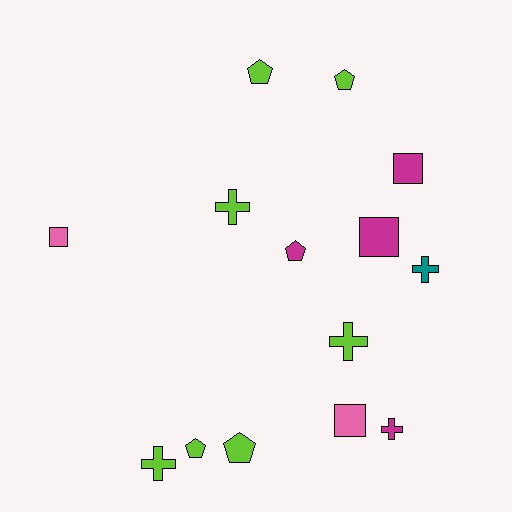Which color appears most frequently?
Lime, with 7 objects.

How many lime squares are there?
There are no lime squares.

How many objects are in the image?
There are 14 objects.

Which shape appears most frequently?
Pentagon, with 5 objects.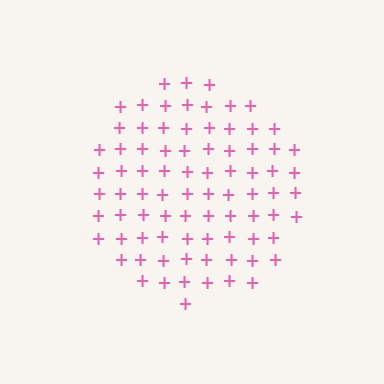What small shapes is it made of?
It is made of small plus signs.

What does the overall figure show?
The overall figure shows a circle.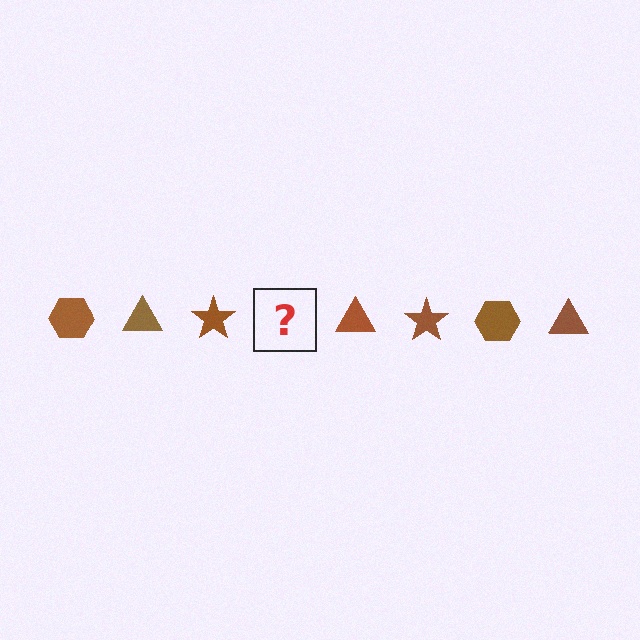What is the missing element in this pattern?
The missing element is a brown hexagon.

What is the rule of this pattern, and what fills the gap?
The rule is that the pattern cycles through hexagon, triangle, star shapes in brown. The gap should be filled with a brown hexagon.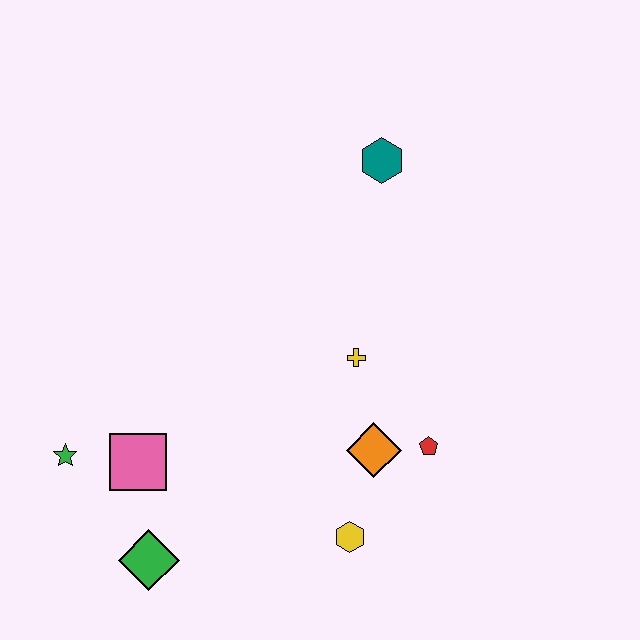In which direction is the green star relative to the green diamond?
The green star is above the green diamond.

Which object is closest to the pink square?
The green star is closest to the pink square.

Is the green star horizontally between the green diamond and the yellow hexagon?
No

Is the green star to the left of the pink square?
Yes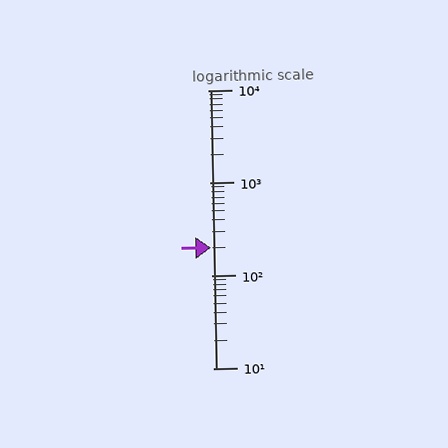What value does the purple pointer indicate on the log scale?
The pointer indicates approximately 200.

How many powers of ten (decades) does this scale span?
The scale spans 3 decades, from 10 to 10000.